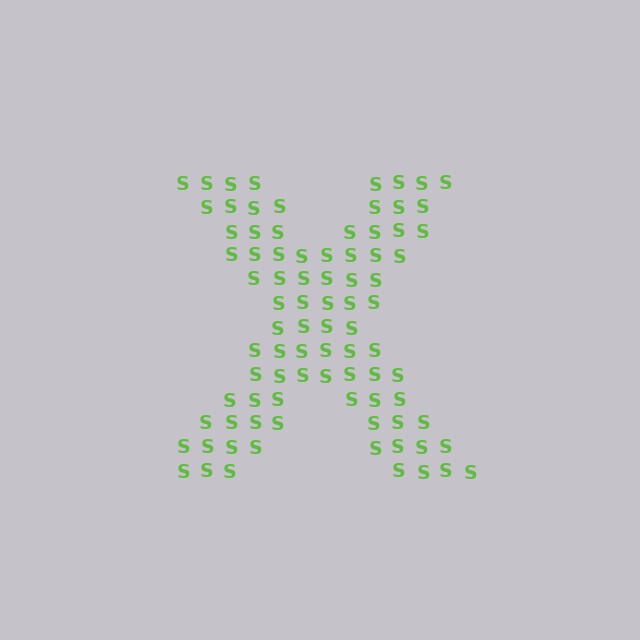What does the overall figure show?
The overall figure shows the letter X.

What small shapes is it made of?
It is made of small letter S's.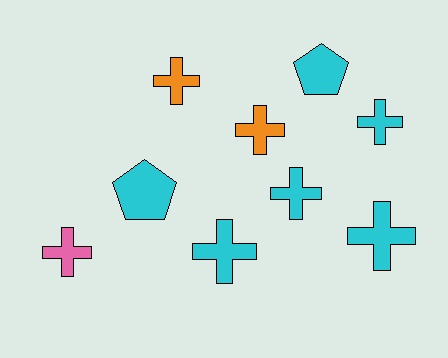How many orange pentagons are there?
There are no orange pentagons.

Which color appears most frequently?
Cyan, with 6 objects.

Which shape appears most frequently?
Cross, with 7 objects.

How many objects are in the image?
There are 9 objects.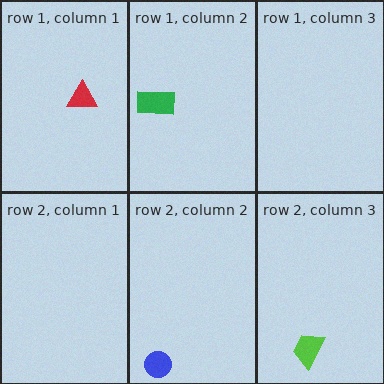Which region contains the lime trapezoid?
The row 2, column 3 region.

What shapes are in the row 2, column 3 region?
The lime trapezoid.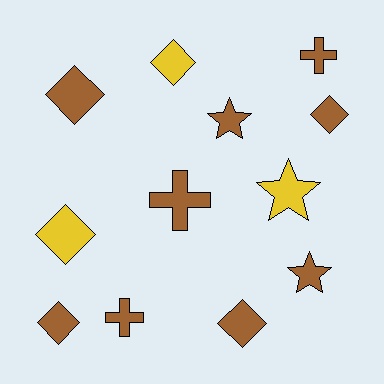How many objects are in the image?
There are 12 objects.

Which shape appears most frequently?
Diamond, with 6 objects.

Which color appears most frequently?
Brown, with 9 objects.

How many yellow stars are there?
There is 1 yellow star.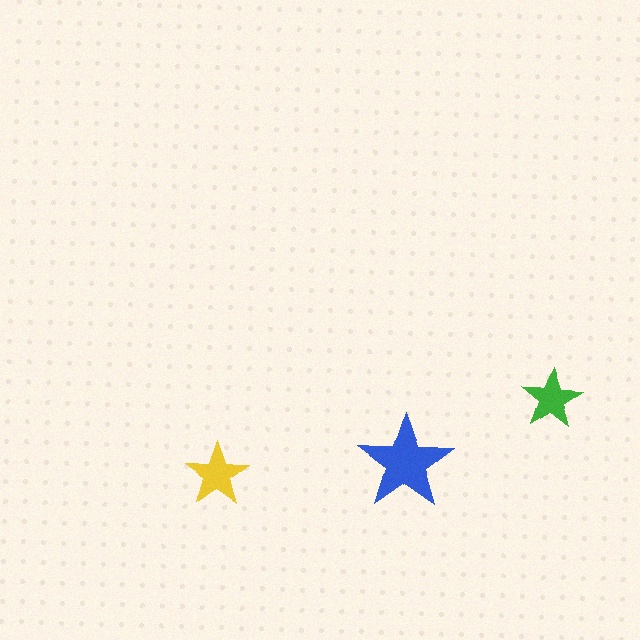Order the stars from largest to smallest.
the blue one, the yellow one, the green one.